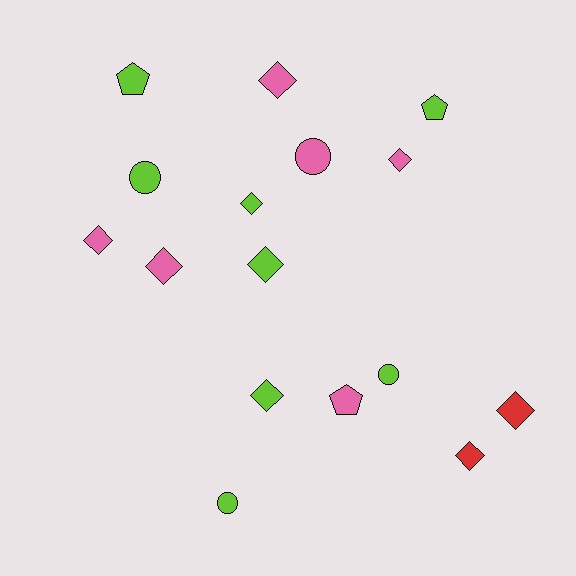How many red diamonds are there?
There are 2 red diamonds.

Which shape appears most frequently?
Diamond, with 9 objects.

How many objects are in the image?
There are 16 objects.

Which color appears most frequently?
Lime, with 8 objects.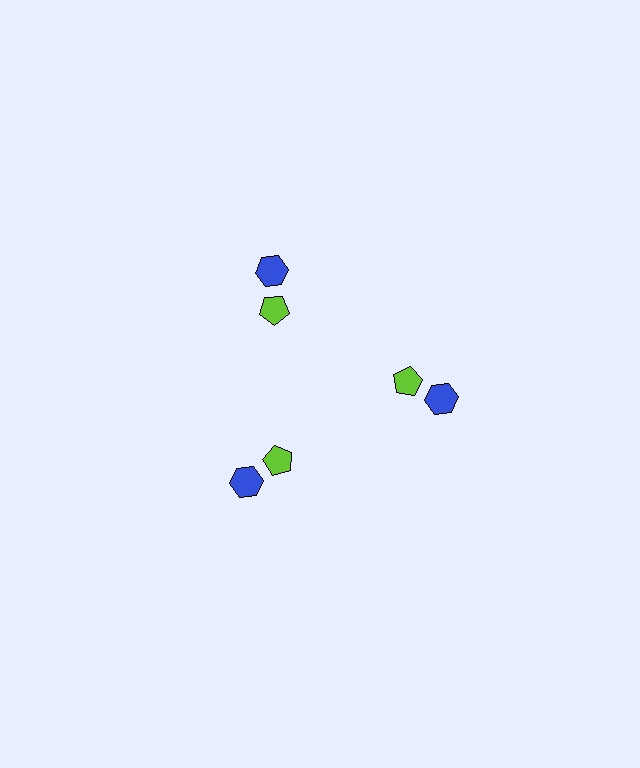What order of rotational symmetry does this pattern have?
This pattern has 3-fold rotational symmetry.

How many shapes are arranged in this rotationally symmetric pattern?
There are 6 shapes, arranged in 3 groups of 2.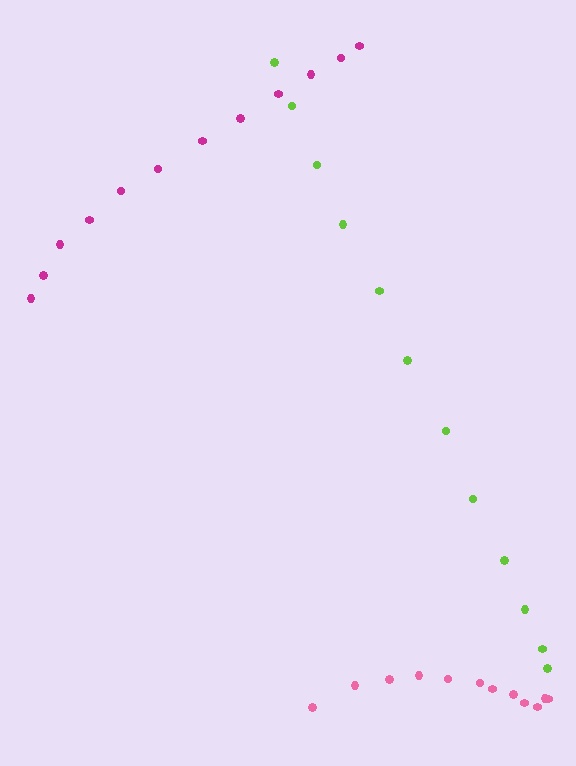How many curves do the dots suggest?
There are 3 distinct paths.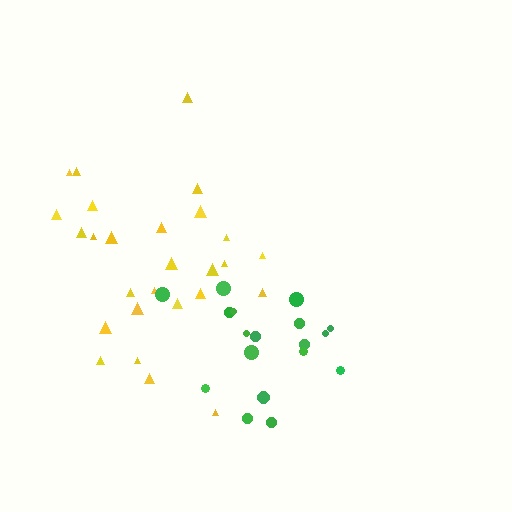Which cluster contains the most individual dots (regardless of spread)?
Yellow (27).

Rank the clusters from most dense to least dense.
yellow, green.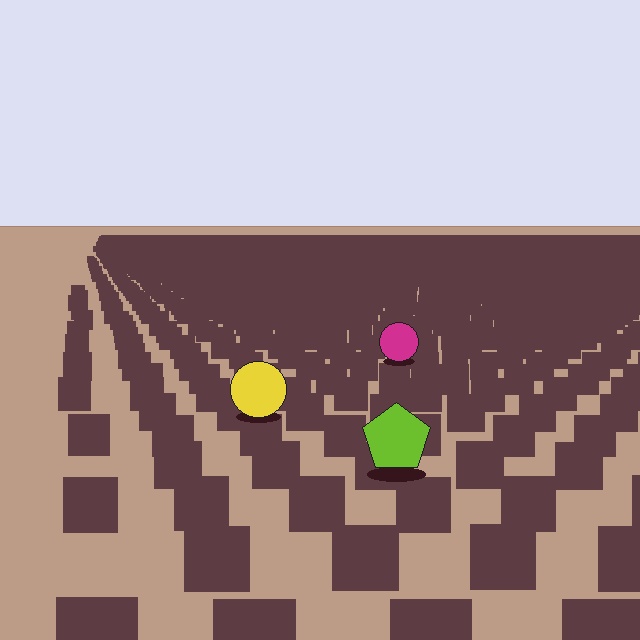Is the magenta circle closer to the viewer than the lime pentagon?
No. The lime pentagon is closer — you can tell from the texture gradient: the ground texture is coarser near it.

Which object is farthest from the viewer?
The magenta circle is farthest from the viewer. It appears smaller and the ground texture around it is denser.